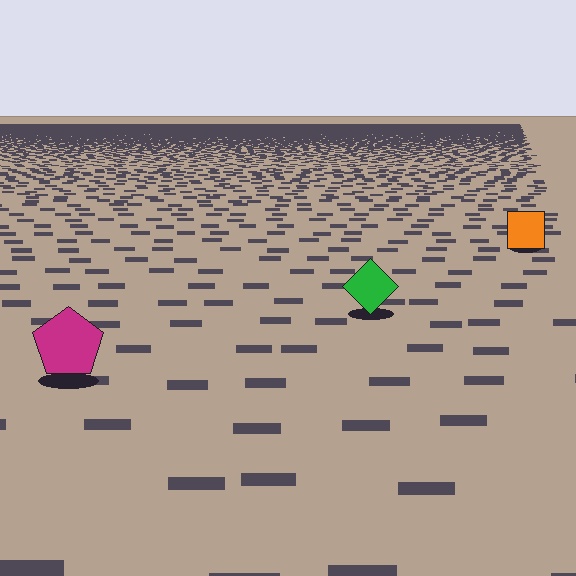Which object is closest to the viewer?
The magenta pentagon is closest. The texture marks near it are larger and more spread out.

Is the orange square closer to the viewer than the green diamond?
No. The green diamond is closer — you can tell from the texture gradient: the ground texture is coarser near it.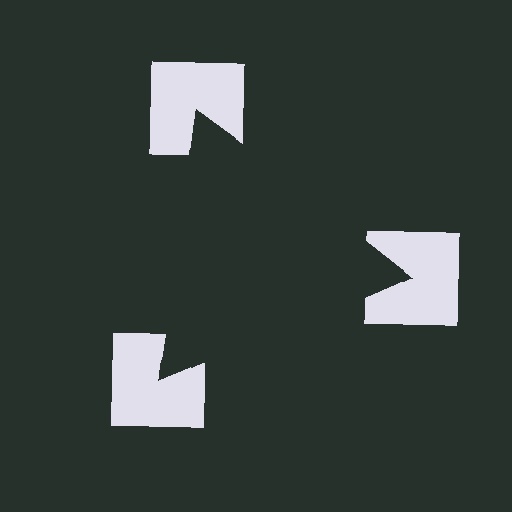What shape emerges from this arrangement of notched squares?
An illusory triangle — its edges are inferred from the aligned wedge cuts in the notched squares, not physically drawn.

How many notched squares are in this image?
There are 3 — one at each vertex of the illusory triangle.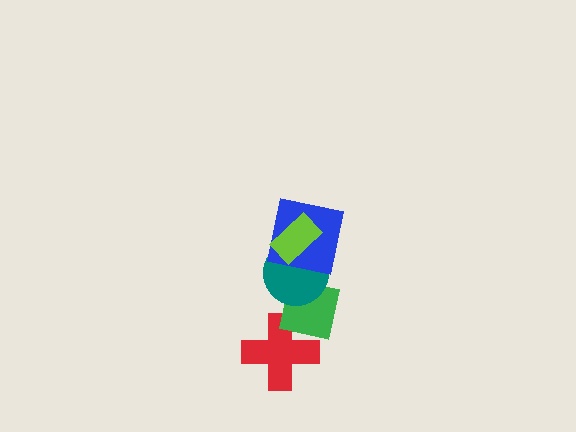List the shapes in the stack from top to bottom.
From top to bottom: the lime rectangle, the blue square, the teal circle, the green square, the red cross.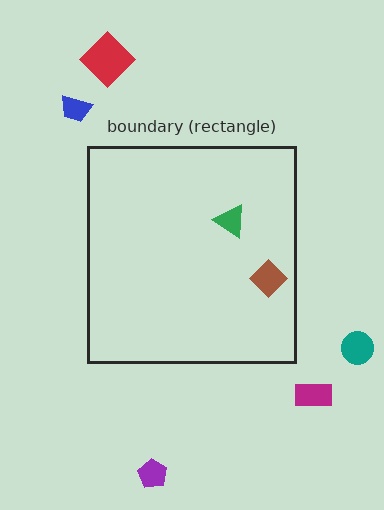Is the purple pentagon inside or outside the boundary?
Outside.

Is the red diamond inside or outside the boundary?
Outside.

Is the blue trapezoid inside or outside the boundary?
Outside.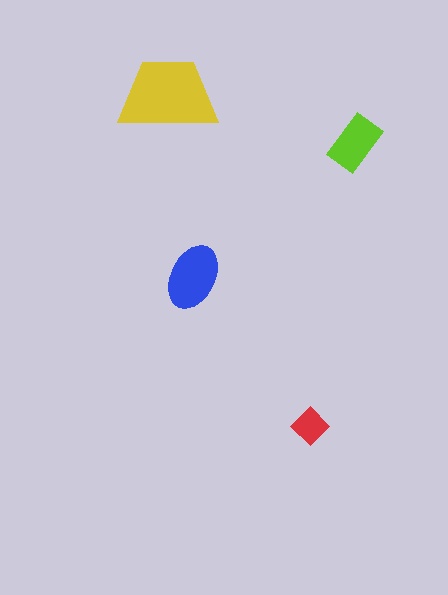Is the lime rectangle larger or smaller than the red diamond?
Larger.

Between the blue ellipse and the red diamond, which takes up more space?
The blue ellipse.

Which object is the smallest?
The red diamond.